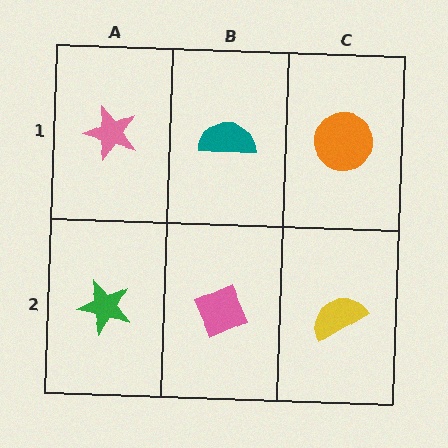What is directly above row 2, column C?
An orange circle.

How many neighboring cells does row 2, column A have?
2.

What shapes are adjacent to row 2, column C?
An orange circle (row 1, column C), a pink diamond (row 2, column B).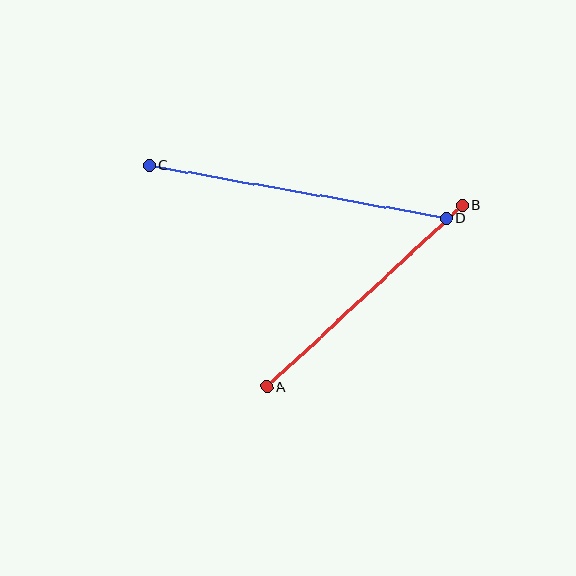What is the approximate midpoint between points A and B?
The midpoint is at approximately (364, 296) pixels.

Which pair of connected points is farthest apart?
Points C and D are farthest apart.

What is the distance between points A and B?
The distance is approximately 267 pixels.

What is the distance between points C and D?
The distance is approximately 301 pixels.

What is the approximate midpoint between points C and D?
The midpoint is at approximately (298, 192) pixels.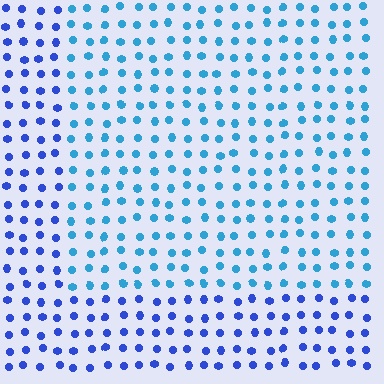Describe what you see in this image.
The image is filled with small blue elements in a uniform arrangement. A rectangle-shaped region is visible where the elements are tinted to a slightly different hue, forming a subtle color boundary.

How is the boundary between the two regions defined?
The boundary is defined purely by a slight shift in hue (about 32 degrees). Spacing, size, and orientation are identical on both sides.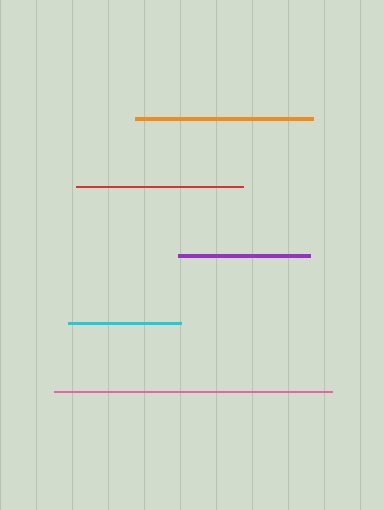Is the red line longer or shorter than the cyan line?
The red line is longer than the cyan line.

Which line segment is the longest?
The pink line is the longest at approximately 277 pixels.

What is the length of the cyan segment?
The cyan segment is approximately 113 pixels long.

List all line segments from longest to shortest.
From longest to shortest: pink, orange, red, purple, cyan.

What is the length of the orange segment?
The orange segment is approximately 178 pixels long.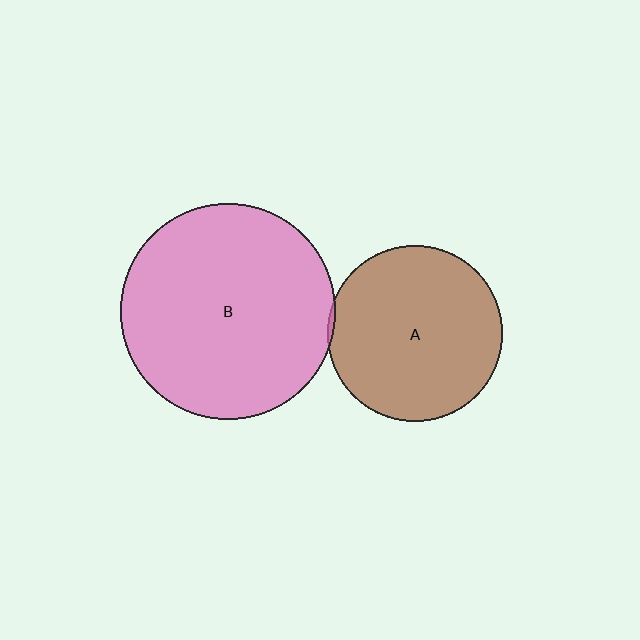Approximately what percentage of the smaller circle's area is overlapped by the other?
Approximately 5%.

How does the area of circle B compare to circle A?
Approximately 1.5 times.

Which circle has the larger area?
Circle B (pink).